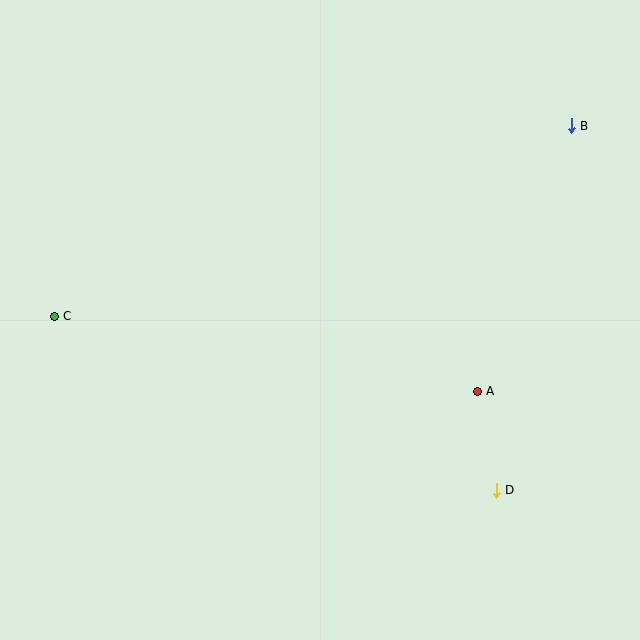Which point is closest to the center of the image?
Point A at (477, 391) is closest to the center.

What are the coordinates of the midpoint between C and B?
The midpoint between C and B is at (313, 221).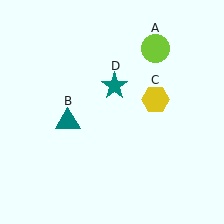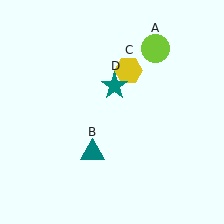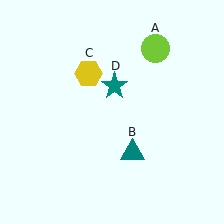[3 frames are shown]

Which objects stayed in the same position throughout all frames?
Lime circle (object A) and teal star (object D) remained stationary.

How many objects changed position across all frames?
2 objects changed position: teal triangle (object B), yellow hexagon (object C).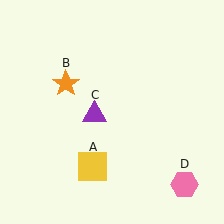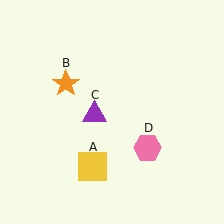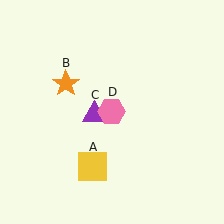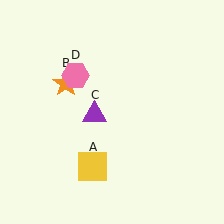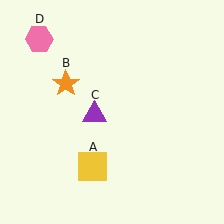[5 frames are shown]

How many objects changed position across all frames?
1 object changed position: pink hexagon (object D).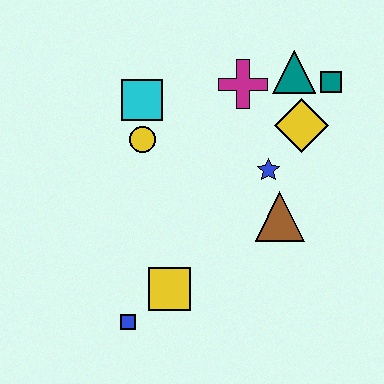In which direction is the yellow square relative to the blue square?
The yellow square is to the right of the blue square.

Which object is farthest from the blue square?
The teal square is farthest from the blue square.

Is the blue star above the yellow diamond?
No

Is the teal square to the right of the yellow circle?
Yes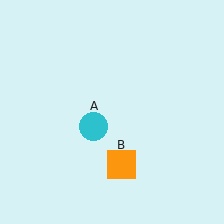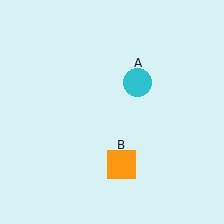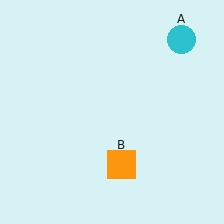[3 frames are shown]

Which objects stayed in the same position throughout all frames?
Orange square (object B) remained stationary.